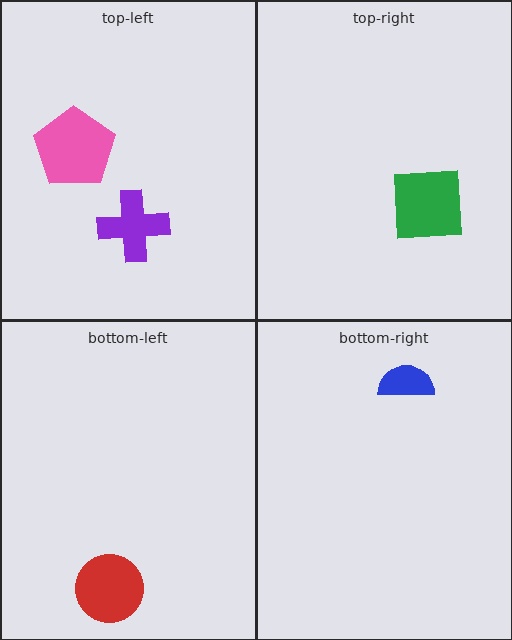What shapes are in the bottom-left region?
The red circle.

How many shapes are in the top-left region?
2.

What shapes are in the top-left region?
The pink pentagon, the purple cross.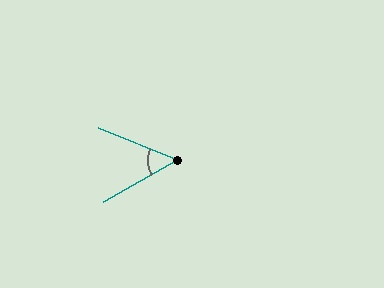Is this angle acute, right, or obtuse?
It is acute.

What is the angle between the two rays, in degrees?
Approximately 52 degrees.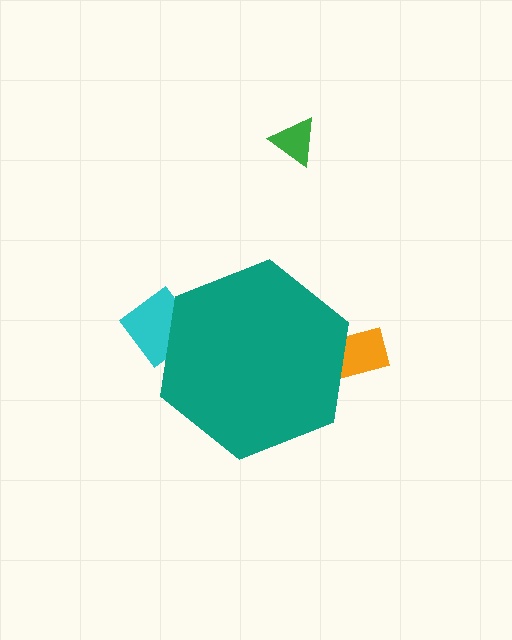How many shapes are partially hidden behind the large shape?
2 shapes are partially hidden.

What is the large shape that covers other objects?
A teal hexagon.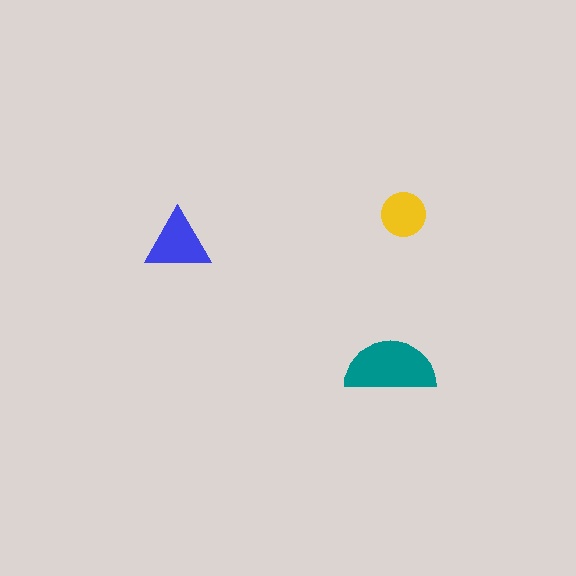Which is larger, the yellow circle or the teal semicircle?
The teal semicircle.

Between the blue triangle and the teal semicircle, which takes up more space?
The teal semicircle.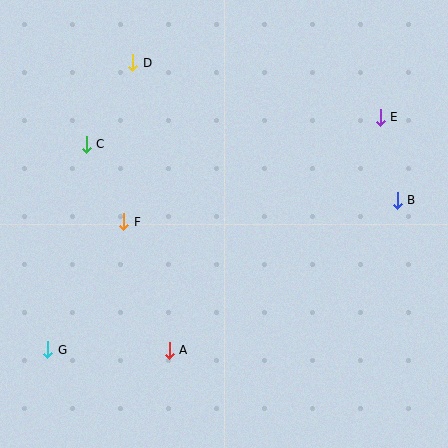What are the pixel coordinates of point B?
Point B is at (397, 200).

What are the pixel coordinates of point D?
Point D is at (133, 63).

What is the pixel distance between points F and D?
The distance between F and D is 159 pixels.